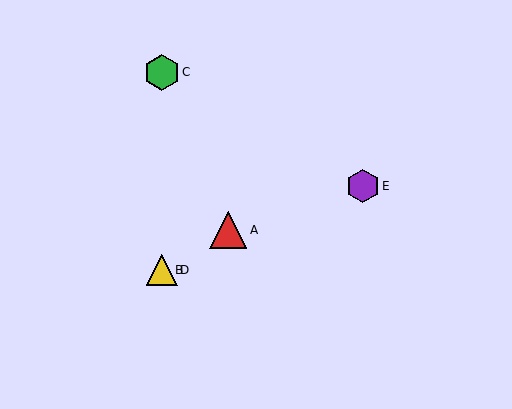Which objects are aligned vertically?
Objects B, C, D are aligned vertically.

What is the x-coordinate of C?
Object C is at x≈162.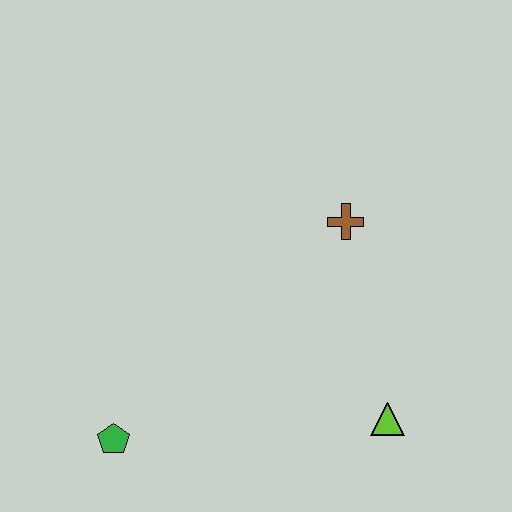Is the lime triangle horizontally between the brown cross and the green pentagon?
No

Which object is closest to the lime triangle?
The brown cross is closest to the lime triangle.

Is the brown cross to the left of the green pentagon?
No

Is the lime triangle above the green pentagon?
Yes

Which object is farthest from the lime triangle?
The green pentagon is farthest from the lime triangle.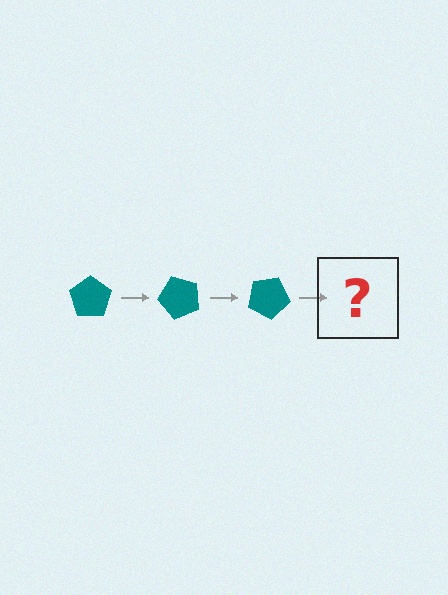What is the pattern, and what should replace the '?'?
The pattern is that the pentagon rotates 50 degrees each step. The '?' should be a teal pentagon rotated 150 degrees.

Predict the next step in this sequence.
The next step is a teal pentagon rotated 150 degrees.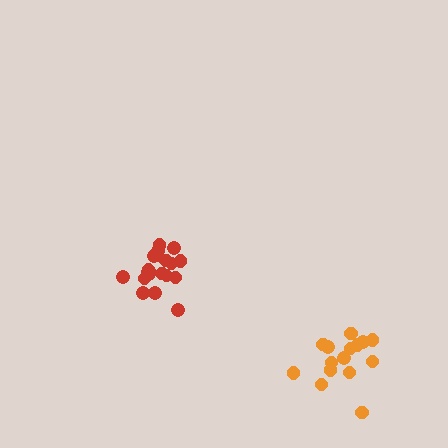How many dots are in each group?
Group 1: 20 dots, Group 2: 15 dots (35 total).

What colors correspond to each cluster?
The clusters are colored: red, orange.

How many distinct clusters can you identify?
There are 2 distinct clusters.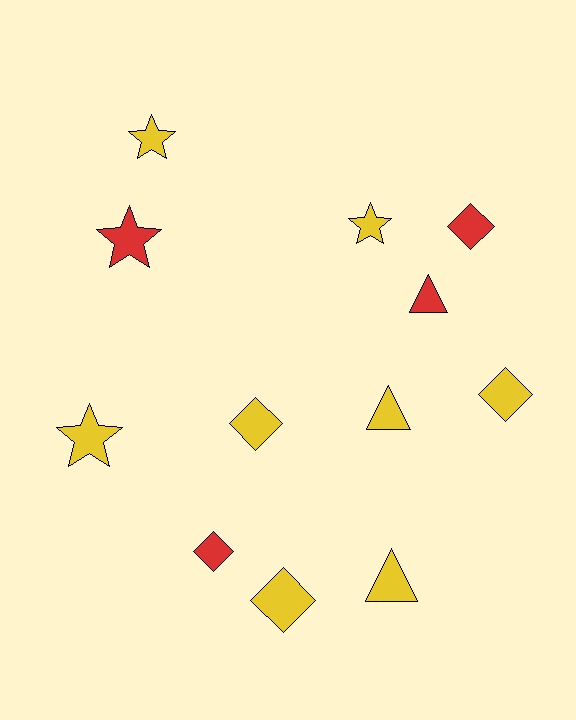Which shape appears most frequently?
Diamond, with 5 objects.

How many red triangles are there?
There is 1 red triangle.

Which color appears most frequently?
Yellow, with 8 objects.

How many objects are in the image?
There are 12 objects.